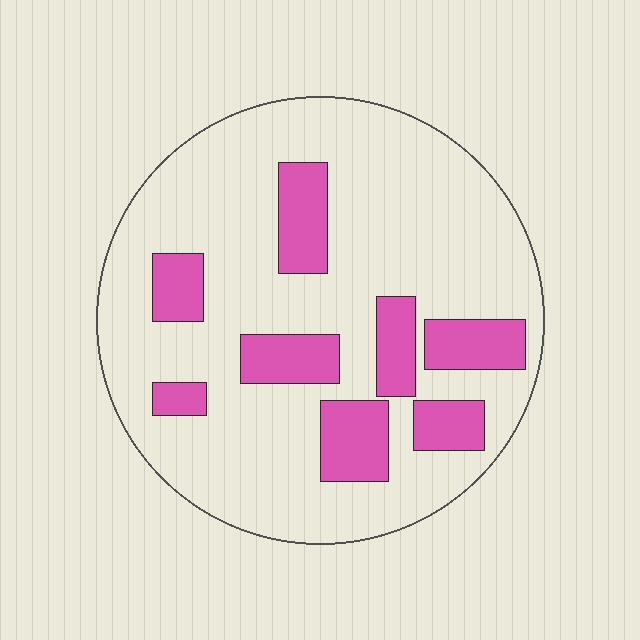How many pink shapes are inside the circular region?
8.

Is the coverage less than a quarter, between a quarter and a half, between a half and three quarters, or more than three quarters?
Less than a quarter.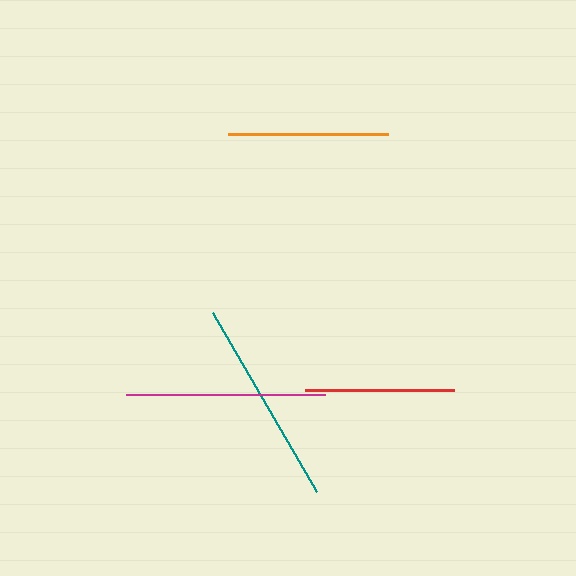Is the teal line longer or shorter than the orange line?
The teal line is longer than the orange line.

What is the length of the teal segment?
The teal segment is approximately 207 pixels long.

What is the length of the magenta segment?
The magenta segment is approximately 198 pixels long.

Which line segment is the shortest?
The red line is the shortest at approximately 148 pixels.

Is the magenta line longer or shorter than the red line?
The magenta line is longer than the red line.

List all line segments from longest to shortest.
From longest to shortest: teal, magenta, orange, red.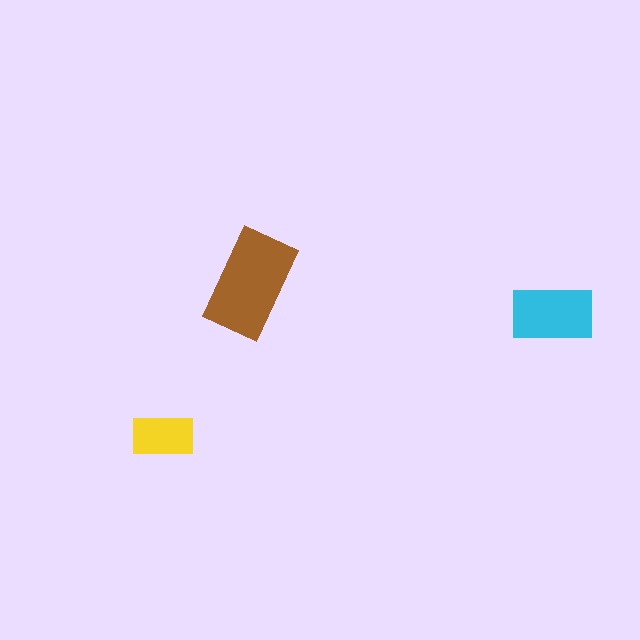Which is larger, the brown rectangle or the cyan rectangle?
The brown one.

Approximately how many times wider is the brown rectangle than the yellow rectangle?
About 1.5 times wider.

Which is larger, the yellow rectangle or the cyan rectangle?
The cyan one.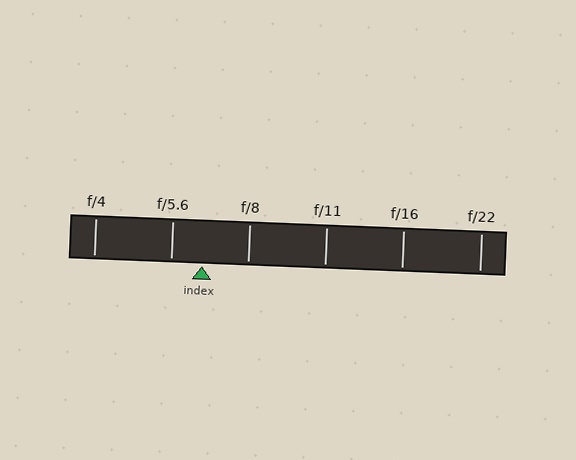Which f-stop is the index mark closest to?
The index mark is closest to f/5.6.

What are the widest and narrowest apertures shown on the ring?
The widest aperture shown is f/4 and the narrowest is f/22.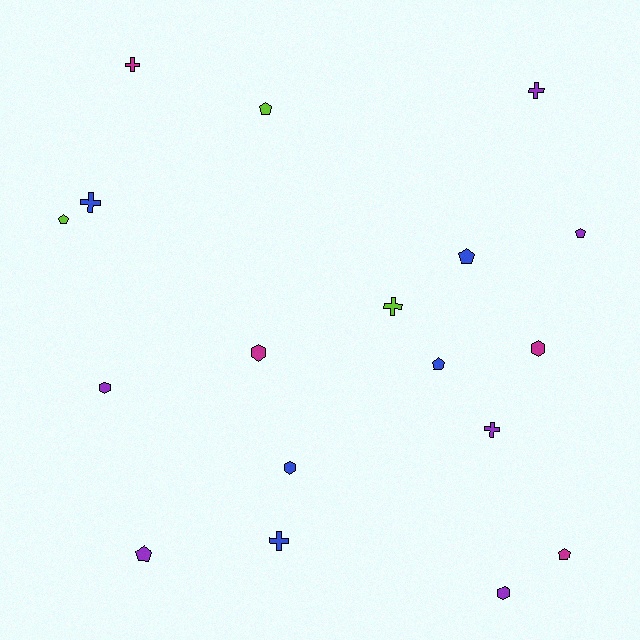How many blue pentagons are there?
There are 2 blue pentagons.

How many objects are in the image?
There are 18 objects.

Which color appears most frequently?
Purple, with 6 objects.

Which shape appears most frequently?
Pentagon, with 7 objects.